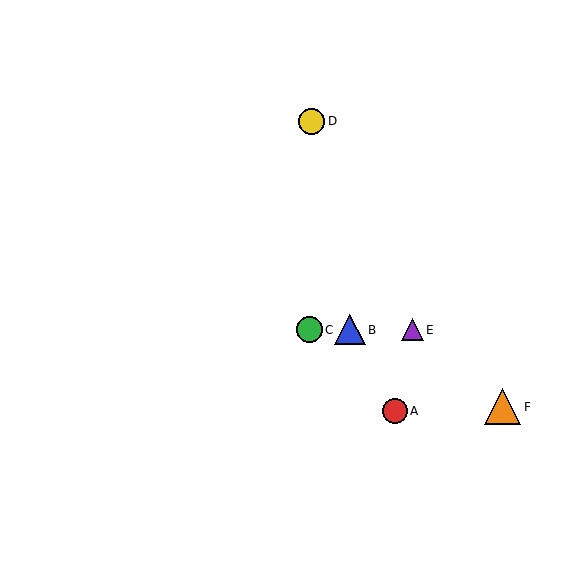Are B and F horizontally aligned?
No, B is at y≈330 and F is at y≈407.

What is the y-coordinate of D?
Object D is at y≈121.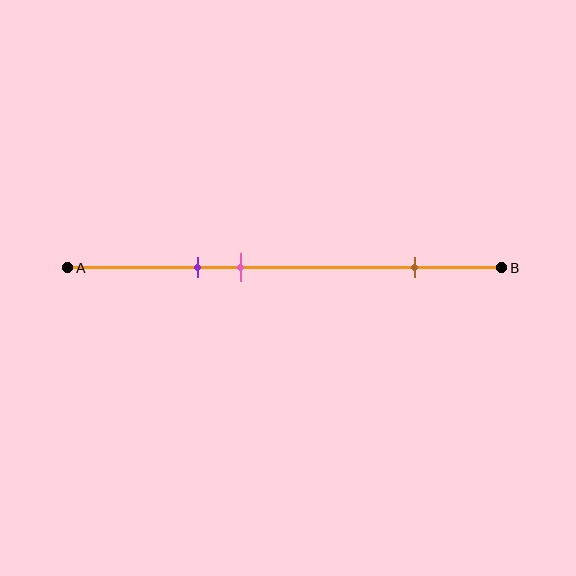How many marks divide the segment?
There are 3 marks dividing the segment.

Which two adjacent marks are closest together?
The purple and pink marks are the closest adjacent pair.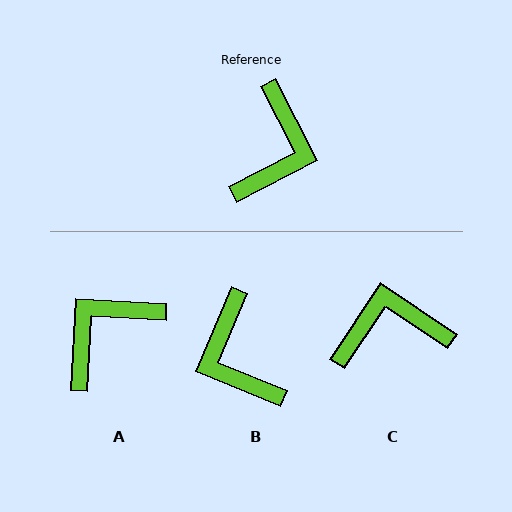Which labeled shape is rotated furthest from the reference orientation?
A, about 150 degrees away.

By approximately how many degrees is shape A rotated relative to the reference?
Approximately 150 degrees counter-clockwise.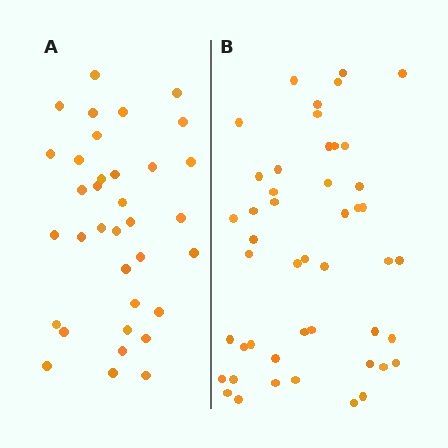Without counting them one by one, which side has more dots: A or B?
Region B (the right region) has more dots.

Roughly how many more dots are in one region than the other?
Region B has roughly 12 or so more dots than region A.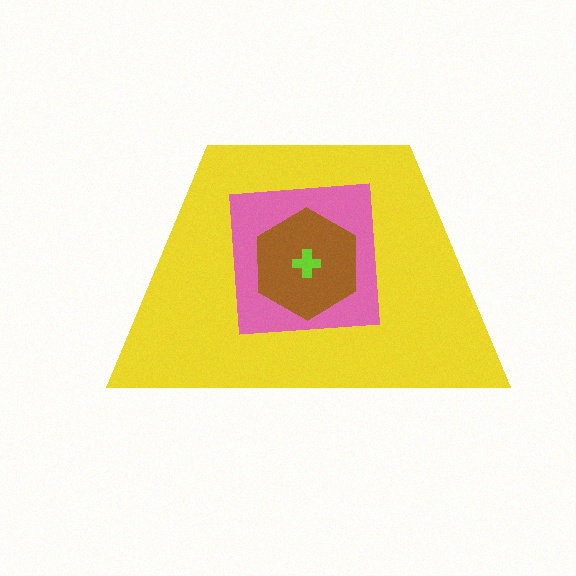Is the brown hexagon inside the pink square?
Yes.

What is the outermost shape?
The yellow trapezoid.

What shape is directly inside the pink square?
The brown hexagon.